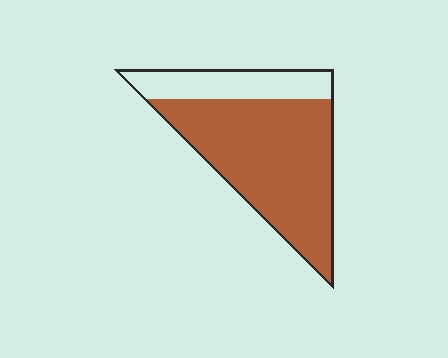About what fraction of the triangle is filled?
About three quarters (3/4).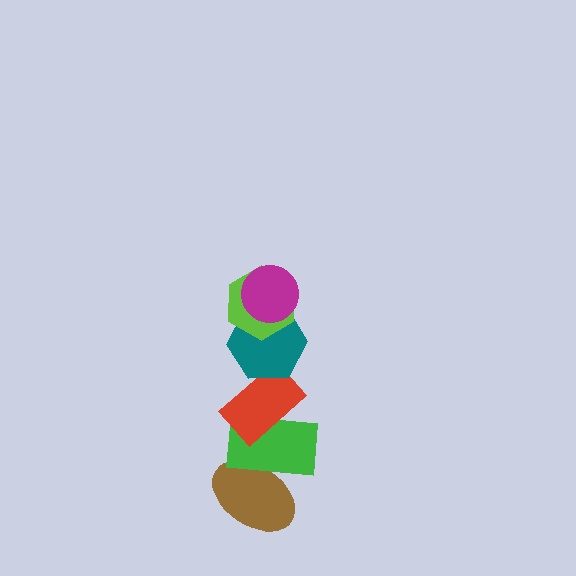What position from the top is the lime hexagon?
The lime hexagon is 2nd from the top.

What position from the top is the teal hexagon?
The teal hexagon is 3rd from the top.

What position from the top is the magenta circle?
The magenta circle is 1st from the top.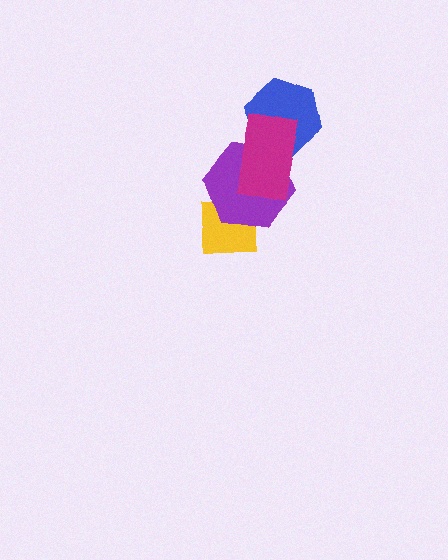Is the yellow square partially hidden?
Yes, it is partially covered by another shape.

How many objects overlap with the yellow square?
1 object overlaps with the yellow square.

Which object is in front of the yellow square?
The purple hexagon is in front of the yellow square.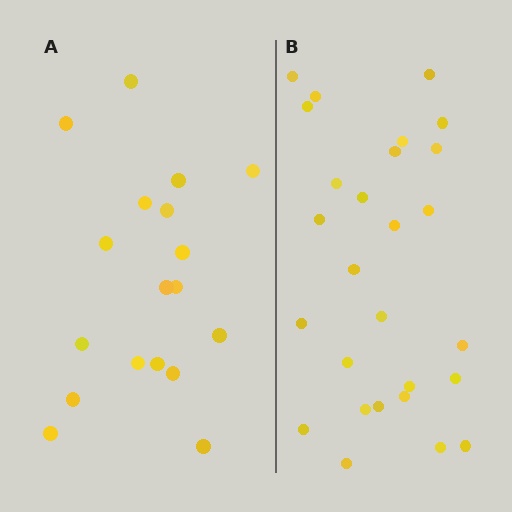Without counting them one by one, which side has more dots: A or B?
Region B (the right region) has more dots.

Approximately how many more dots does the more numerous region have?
Region B has roughly 8 or so more dots than region A.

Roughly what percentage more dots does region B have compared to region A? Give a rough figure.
About 50% more.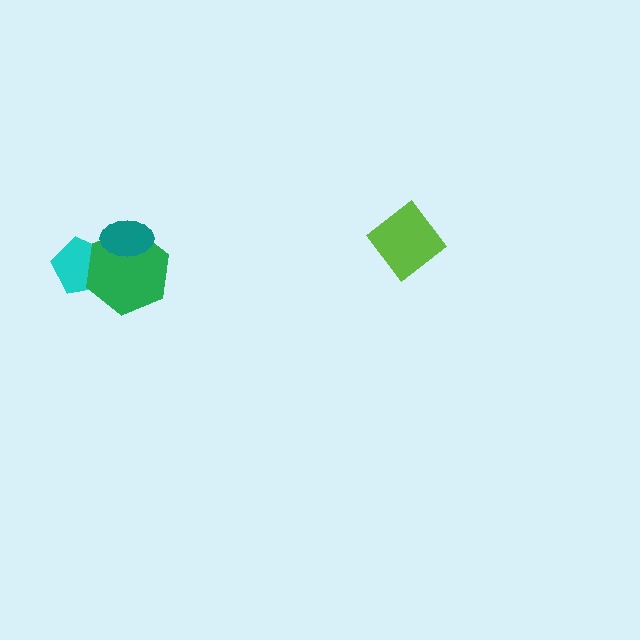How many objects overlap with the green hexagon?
2 objects overlap with the green hexagon.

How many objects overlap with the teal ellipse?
1 object overlaps with the teal ellipse.